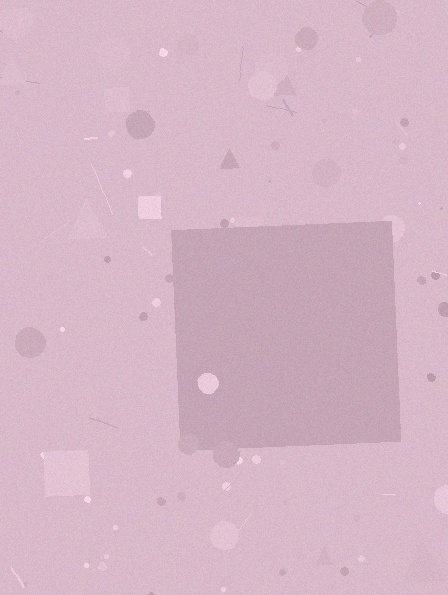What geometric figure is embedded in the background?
A square is embedded in the background.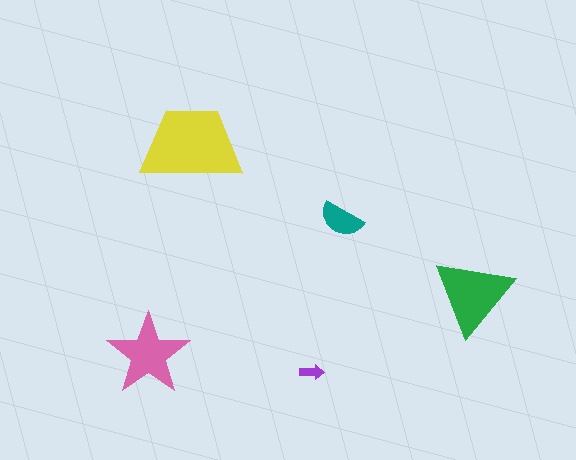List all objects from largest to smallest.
The yellow trapezoid, the green triangle, the pink star, the teal semicircle, the purple arrow.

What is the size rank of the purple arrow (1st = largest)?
5th.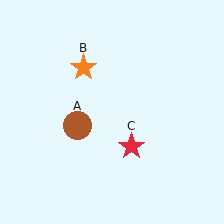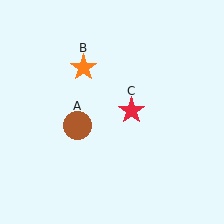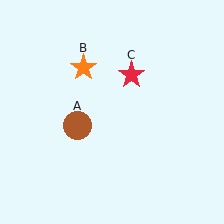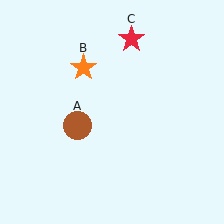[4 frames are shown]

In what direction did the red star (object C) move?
The red star (object C) moved up.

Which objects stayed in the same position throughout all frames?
Brown circle (object A) and orange star (object B) remained stationary.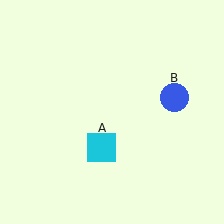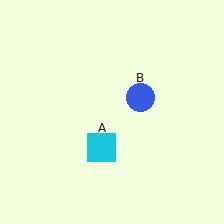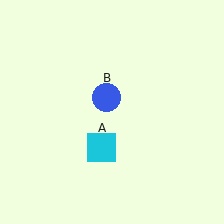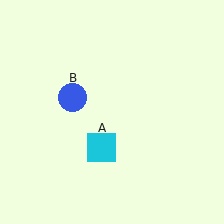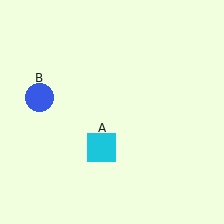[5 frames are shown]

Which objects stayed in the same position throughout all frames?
Cyan square (object A) remained stationary.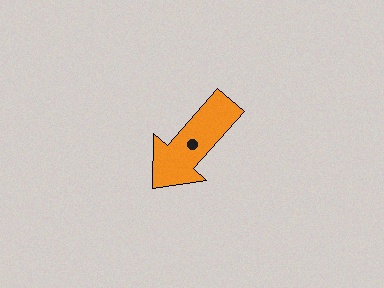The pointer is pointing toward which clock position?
Roughly 7 o'clock.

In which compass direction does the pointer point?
Southwest.